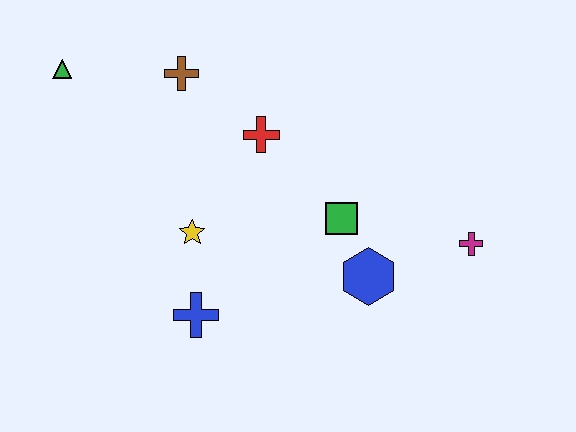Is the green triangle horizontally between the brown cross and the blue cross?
No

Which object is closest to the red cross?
The brown cross is closest to the red cross.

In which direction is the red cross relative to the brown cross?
The red cross is to the right of the brown cross.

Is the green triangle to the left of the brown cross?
Yes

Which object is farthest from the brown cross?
The magenta cross is farthest from the brown cross.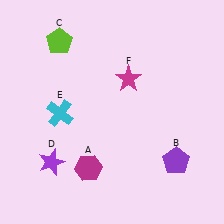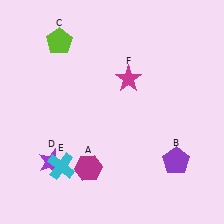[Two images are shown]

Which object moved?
The cyan cross (E) moved down.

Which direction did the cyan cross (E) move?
The cyan cross (E) moved down.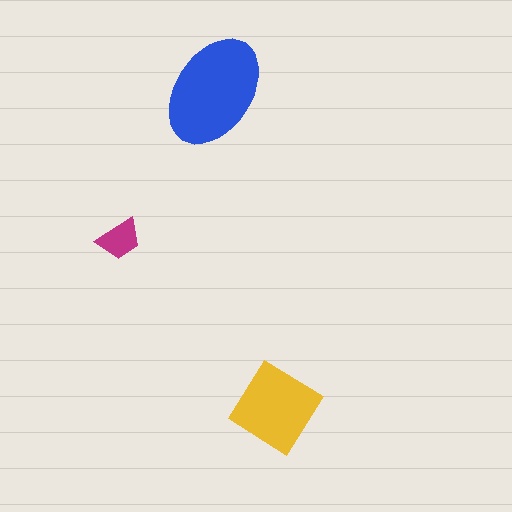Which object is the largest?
The blue ellipse.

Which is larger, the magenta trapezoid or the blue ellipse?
The blue ellipse.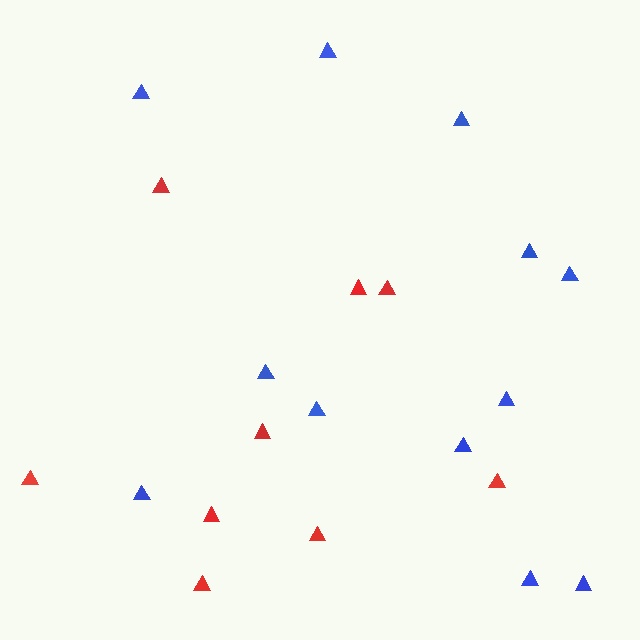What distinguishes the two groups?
There are 2 groups: one group of blue triangles (12) and one group of red triangles (9).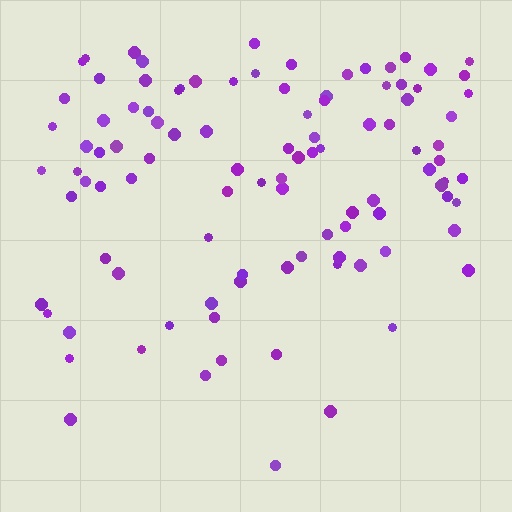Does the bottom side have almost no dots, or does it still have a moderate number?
Still a moderate number, just noticeably fewer than the top.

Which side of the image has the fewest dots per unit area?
The bottom.